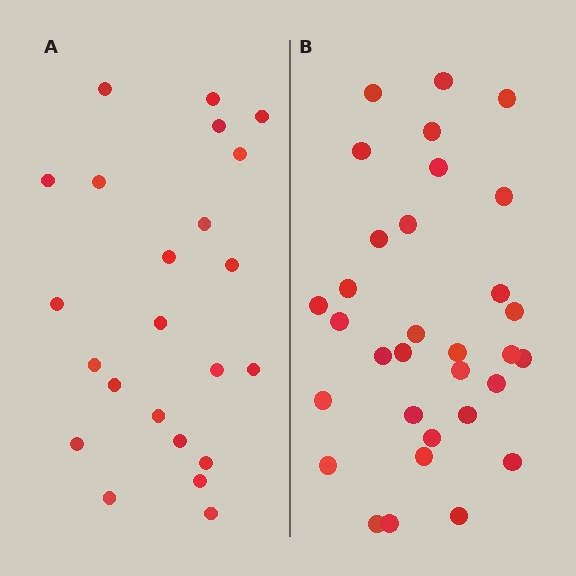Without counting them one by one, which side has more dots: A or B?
Region B (the right region) has more dots.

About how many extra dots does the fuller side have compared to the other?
Region B has roughly 8 or so more dots than region A.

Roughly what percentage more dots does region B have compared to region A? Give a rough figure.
About 40% more.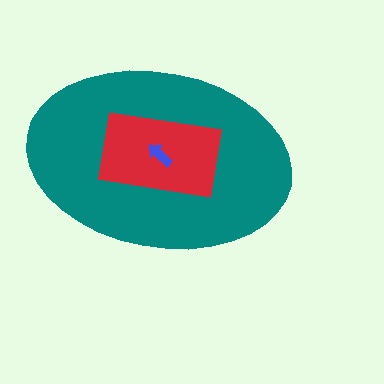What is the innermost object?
The blue arrow.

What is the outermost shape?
The teal ellipse.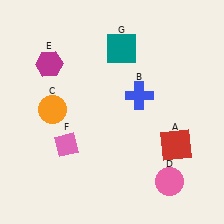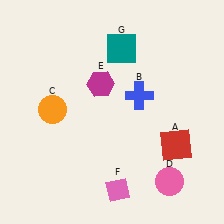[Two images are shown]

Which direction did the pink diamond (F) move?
The pink diamond (F) moved right.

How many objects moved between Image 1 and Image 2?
2 objects moved between the two images.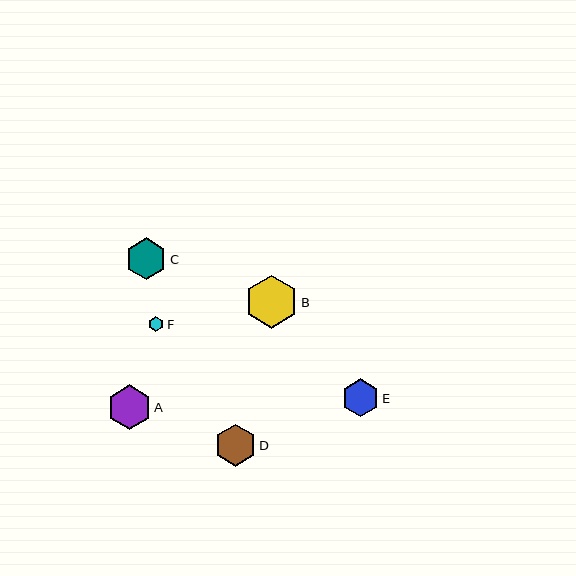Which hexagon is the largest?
Hexagon B is the largest with a size of approximately 53 pixels.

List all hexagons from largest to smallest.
From largest to smallest: B, A, D, C, E, F.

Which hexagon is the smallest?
Hexagon F is the smallest with a size of approximately 15 pixels.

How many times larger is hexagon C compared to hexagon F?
Hexagon C is approximately 2.7 times the size of hexagon F.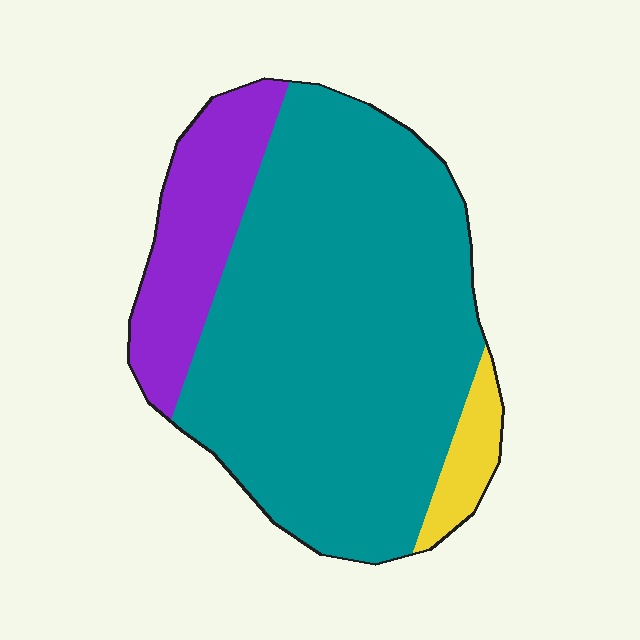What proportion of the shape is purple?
Purple takes up between a sixth and a third of the shape.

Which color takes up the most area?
Teal, at roughly 75%.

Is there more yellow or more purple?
Purple.